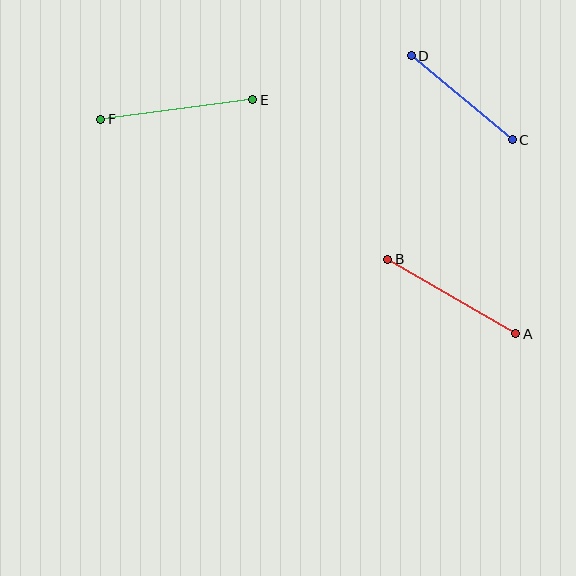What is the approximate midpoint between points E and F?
The midpoint is at approximately (177, 109) pixels.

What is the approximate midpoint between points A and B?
The midpoint is at approximately (452, 297) pixels.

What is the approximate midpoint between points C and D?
The midpoint is at approximately (462, 98) pixels.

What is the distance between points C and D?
The distance is approximately 131 pixels.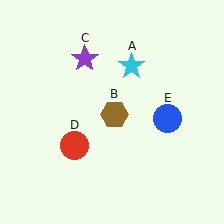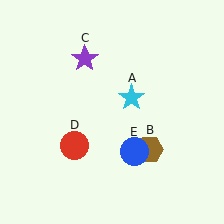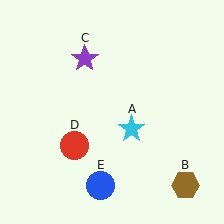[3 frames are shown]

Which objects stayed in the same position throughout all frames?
Purple star (object C) and red circle (object D) remained stationary.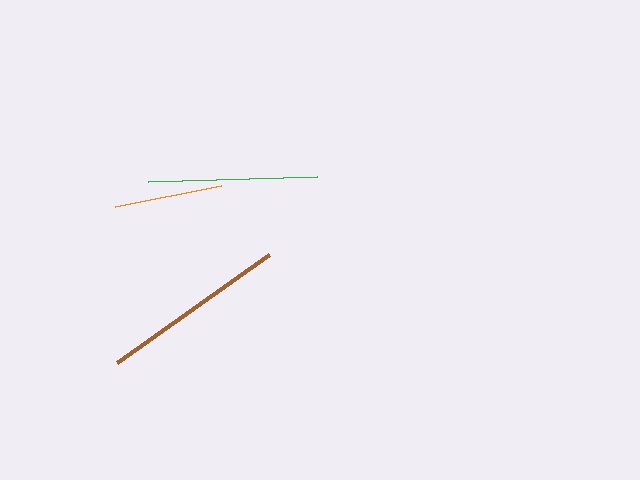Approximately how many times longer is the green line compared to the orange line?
The green line is approximately 1.6 times the length of the orange line.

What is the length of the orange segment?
The orange segment is approximately 108 pixels long.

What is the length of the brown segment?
The brown segment is approximately 187 pixels long.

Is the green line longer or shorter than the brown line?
The brown line is longer than the green line.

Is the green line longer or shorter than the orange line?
The green line is longer than the orange line.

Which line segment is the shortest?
The orange line is the shortest at approximately 108 pixels.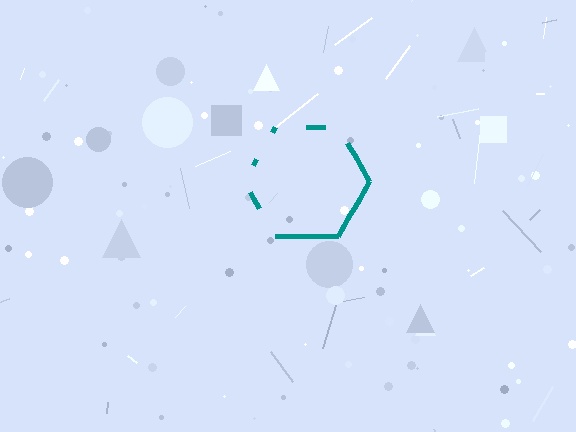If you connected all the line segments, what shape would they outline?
They would outline a hexagon.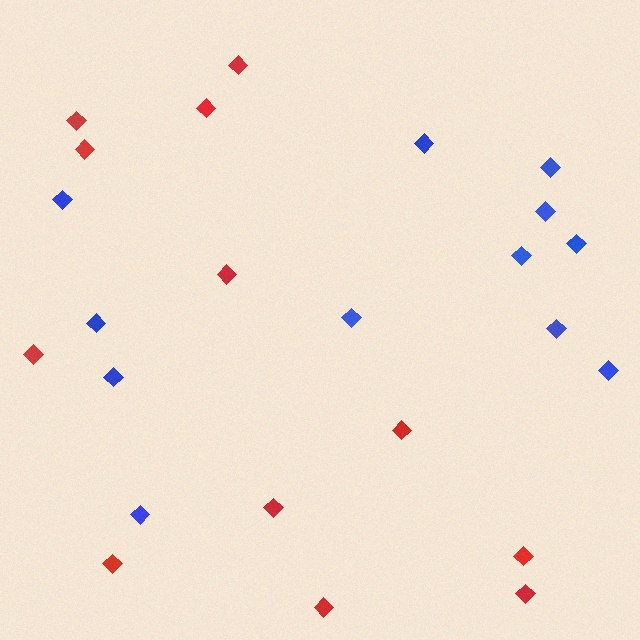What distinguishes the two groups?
There are 2 groups: one group of blue diamonds (12) and one group of red diamonds (12).